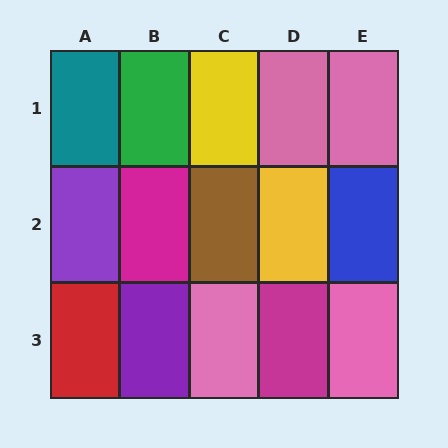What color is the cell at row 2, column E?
Blue.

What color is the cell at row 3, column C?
Pink.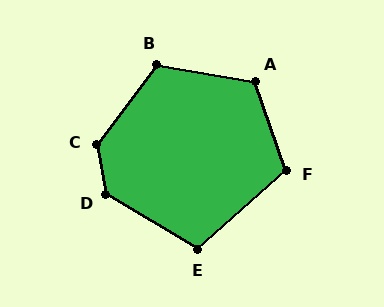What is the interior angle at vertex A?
Approximately 119 degrees (obtuse).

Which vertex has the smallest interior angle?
E, at approximately 108 degrees.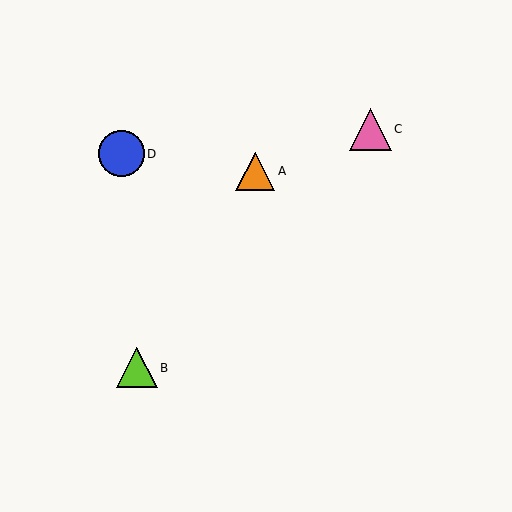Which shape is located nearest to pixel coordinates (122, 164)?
The blue circle (labeled D) at (122, 154) is nearest to that location.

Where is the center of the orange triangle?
The center of the orange triangle is at (255, 171).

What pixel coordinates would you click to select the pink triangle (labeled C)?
Click at (370, 129) to select the pink triangle C.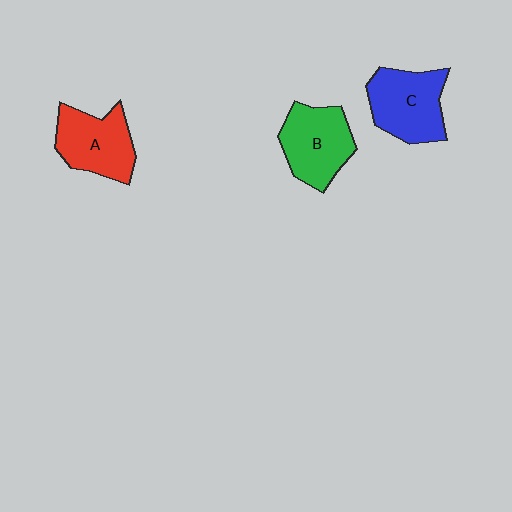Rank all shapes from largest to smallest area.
From largest to smallest: C (blue), B (green), A (red).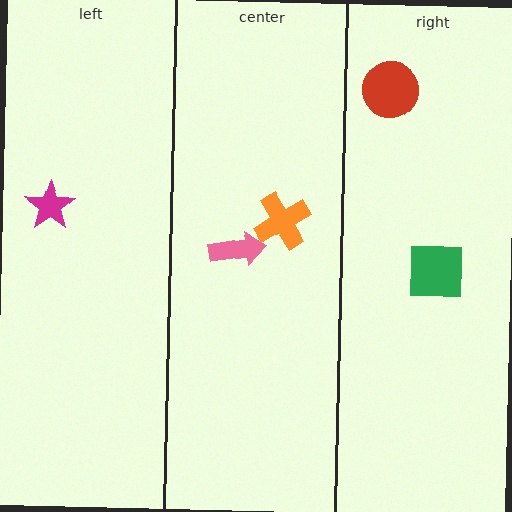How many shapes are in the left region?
1.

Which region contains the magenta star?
The left region.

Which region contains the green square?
The right region.